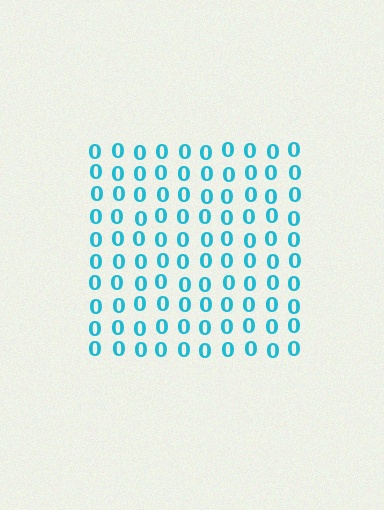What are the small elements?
The small elements are digit 0's.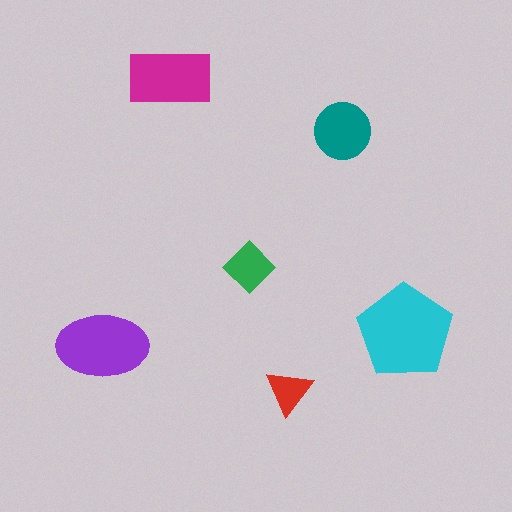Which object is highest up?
The magenta rectangle is topmost.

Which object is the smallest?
The red triangle.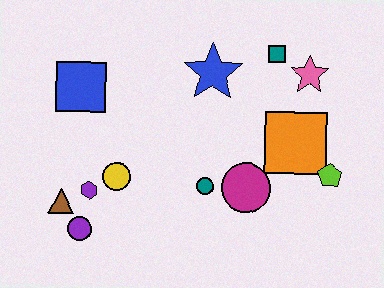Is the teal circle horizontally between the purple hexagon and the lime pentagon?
Yes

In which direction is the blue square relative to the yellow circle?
The blue square is above the yellow circle.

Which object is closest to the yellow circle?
The purple hexagon is closest to the yellow circle.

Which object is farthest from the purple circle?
The pink star is farthest from the purple circle.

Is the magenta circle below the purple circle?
No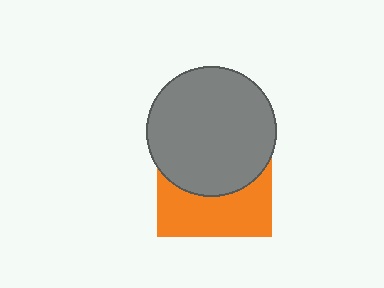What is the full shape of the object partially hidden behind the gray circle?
The partially hidden object is an orange square.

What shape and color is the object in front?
The object in front is a gray circle.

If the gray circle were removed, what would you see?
You would see the complete orange square.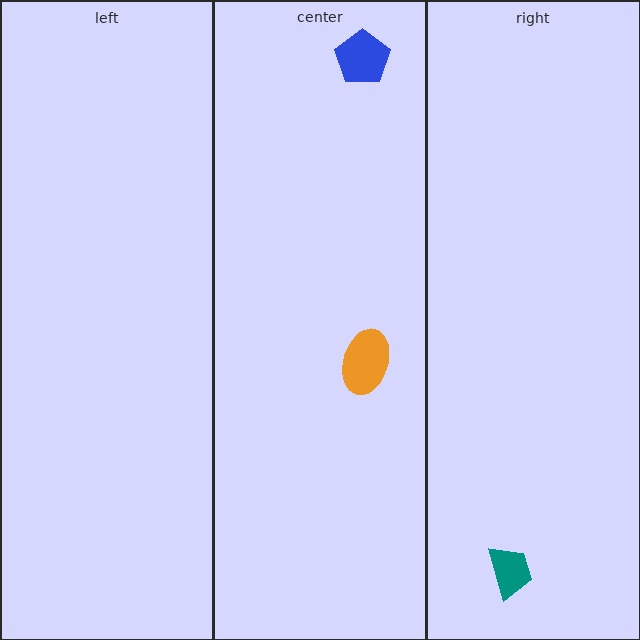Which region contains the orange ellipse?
The center region.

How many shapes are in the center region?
2.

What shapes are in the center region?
The blue pentagon, the orange ellipse.